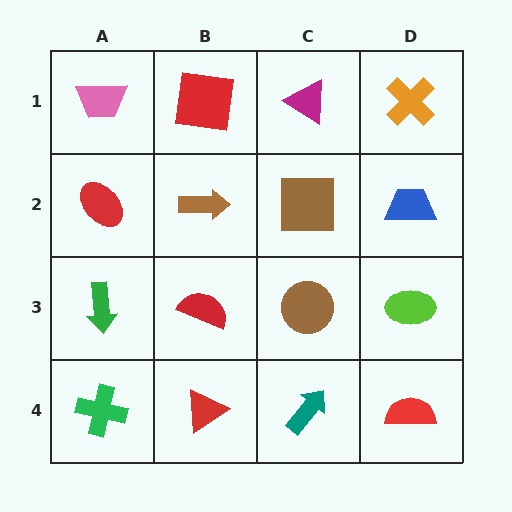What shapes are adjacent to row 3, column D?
A blue trapezoid (row 2, column D), a red semicircle (row 4, column D), a brown circle (row 3, column C).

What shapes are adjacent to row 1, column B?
A brown arrow (row 2, column B), a pink trapezoid (row 1, column A), a magenta triangle (row 1, column C).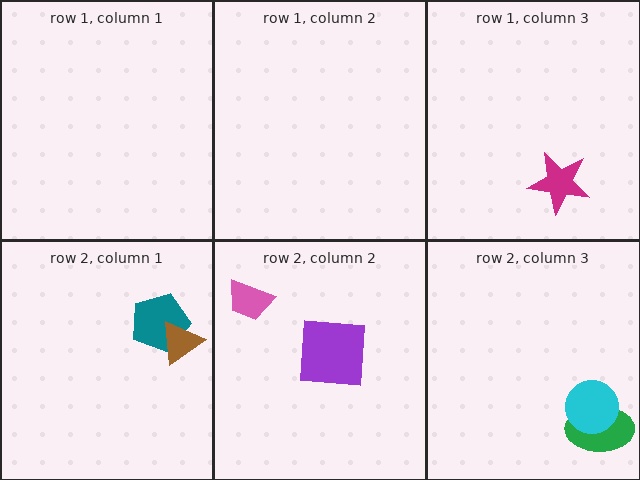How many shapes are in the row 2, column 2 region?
2.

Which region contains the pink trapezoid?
The row 2, column 2 region.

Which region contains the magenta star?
The row 1, column 3 region.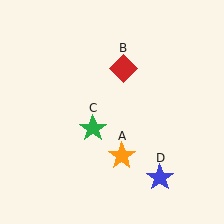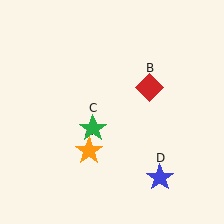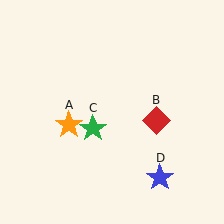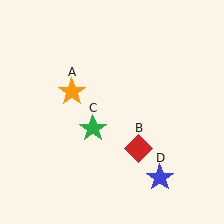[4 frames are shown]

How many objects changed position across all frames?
2 objects changed position: orange star (object A), red diamond (object B).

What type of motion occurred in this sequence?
The orange star (object A), red diamond (object B) rotated clockwise around the center of the scene.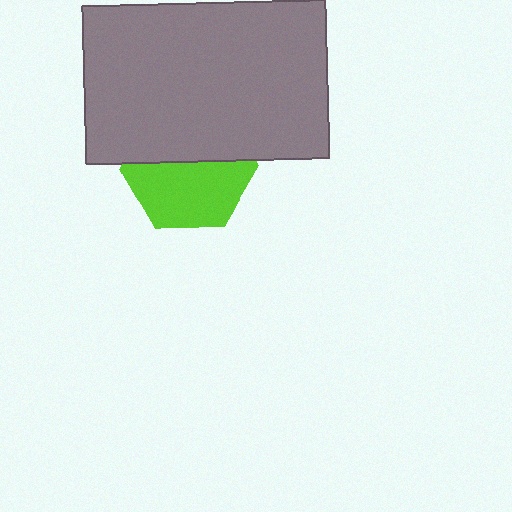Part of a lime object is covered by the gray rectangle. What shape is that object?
It is a hexagon.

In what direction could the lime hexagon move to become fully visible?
The lime hexagon could move down. That would shift it out from behind the gray rectangle entirely.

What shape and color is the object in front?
The object in front is a gray rectangle.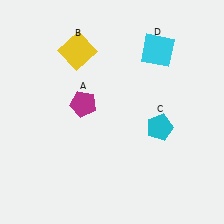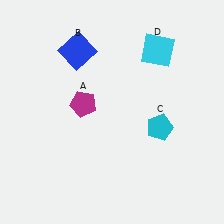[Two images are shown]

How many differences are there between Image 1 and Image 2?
There is 1 difference between the two images.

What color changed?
The square (B) changed from yellow in Image 1 to blue in Image 2.